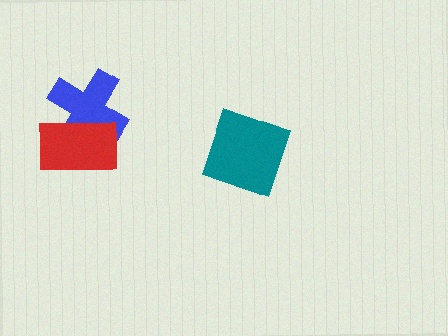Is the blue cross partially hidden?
Yes, it is partially covered by another shape.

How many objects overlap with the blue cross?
1 object overlaps with the blue cross.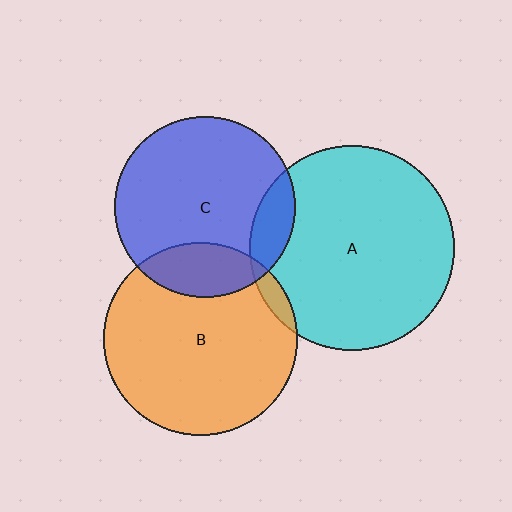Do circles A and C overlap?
Yes.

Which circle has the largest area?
Circle A (cyan).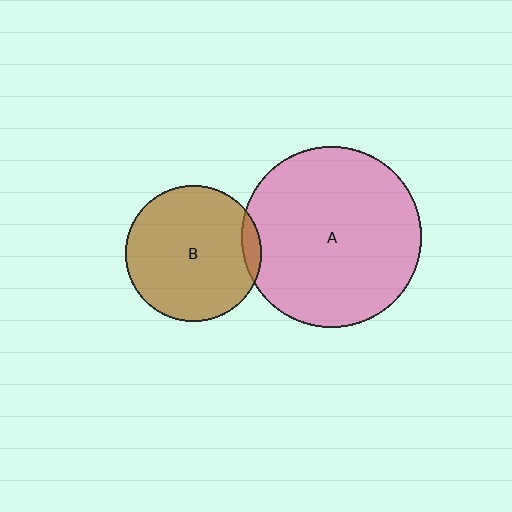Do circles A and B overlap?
Yes.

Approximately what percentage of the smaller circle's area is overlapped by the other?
Approximately 5%.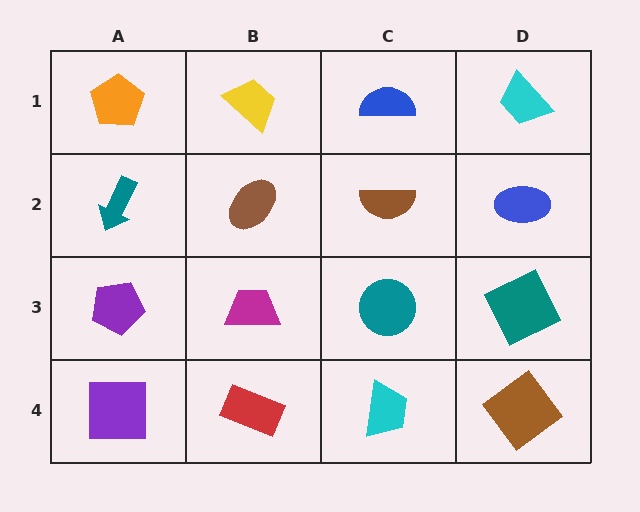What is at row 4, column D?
A brown diamond.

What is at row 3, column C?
A teal circle.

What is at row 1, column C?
A blue semicircle.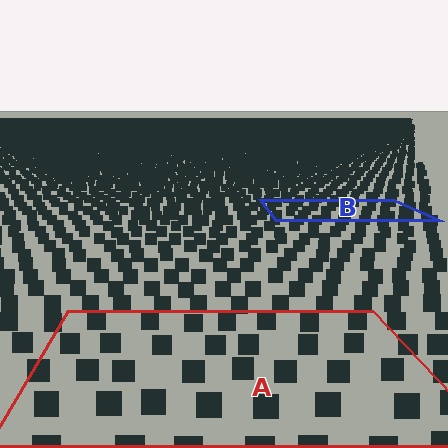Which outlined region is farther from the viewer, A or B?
Region B is farther from the viewer — the texture elements inside it appear smaller and more densely packed.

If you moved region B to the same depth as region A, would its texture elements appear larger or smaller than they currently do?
They would appear larger. At a closer depth, the same texture elements are projected at a bigger on-screen size.